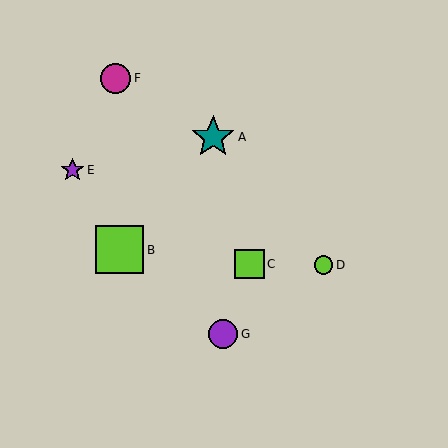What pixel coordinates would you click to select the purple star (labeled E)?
Click at (73, 170) to select the purple star E.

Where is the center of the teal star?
The center of the teal star is at (213, 137).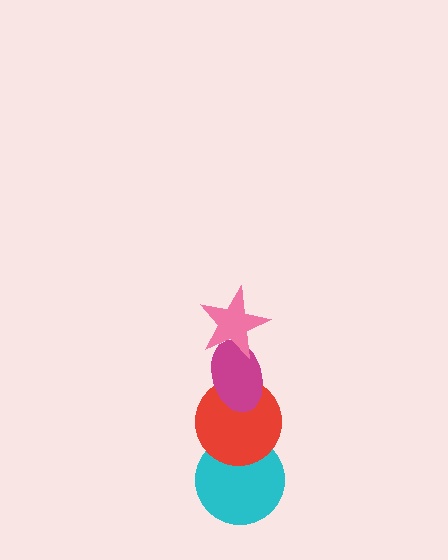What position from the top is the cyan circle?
The cyan circle is 4th from the top.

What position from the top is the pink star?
The pink star is 1st from the top.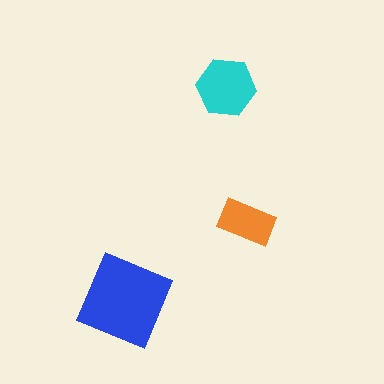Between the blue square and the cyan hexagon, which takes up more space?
The blue square.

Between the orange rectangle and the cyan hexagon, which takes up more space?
The cyan hexagon.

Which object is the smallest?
The orange rectangle.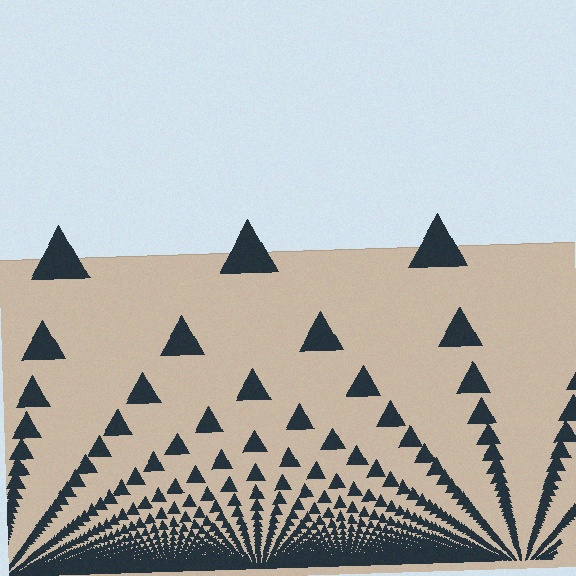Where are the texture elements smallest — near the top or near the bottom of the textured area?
Near the bottom.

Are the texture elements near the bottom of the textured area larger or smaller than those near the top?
Smaller. The gradient is inverted — elements near the bottom are smaller and denser.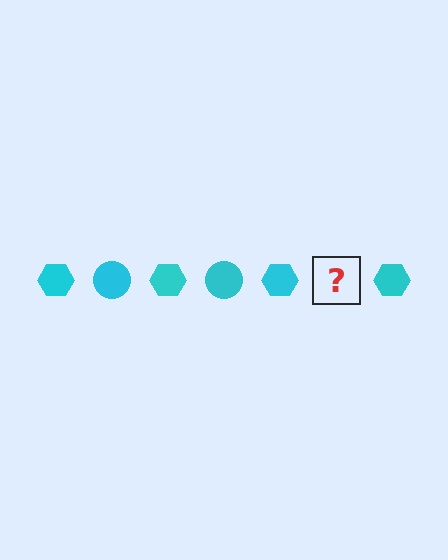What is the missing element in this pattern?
The missing element is a cyan circle.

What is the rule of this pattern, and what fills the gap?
The rule is that the pattern cycles through hexagon, circle shapes in cyan. The gap should be filled with a cyan circle.